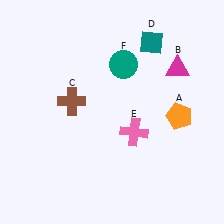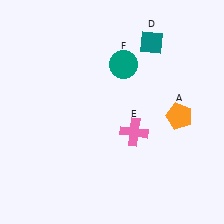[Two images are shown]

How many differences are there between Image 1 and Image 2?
There are 2 differences between the two images.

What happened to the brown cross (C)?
The brown cross (C) was removed in Image 2. It was in the top-left area of Image 1.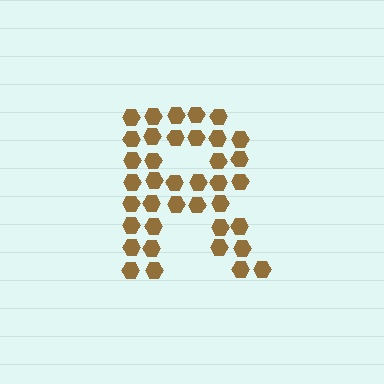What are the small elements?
The small elements are hexagons.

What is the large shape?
The large shape is the letter R.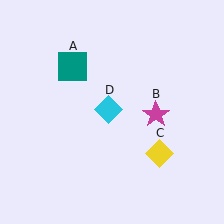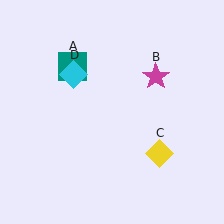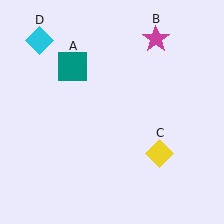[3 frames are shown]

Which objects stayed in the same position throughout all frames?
Teal square (object A) and yellow diamond (object C) remained stationary.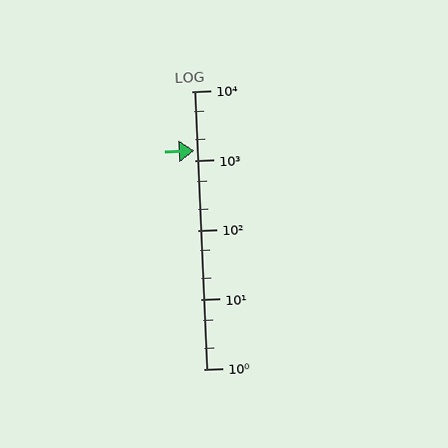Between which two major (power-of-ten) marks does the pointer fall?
The pointer is between 1000 and 10000.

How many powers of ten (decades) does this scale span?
The scale spans 4 decades, from 1 to 10000.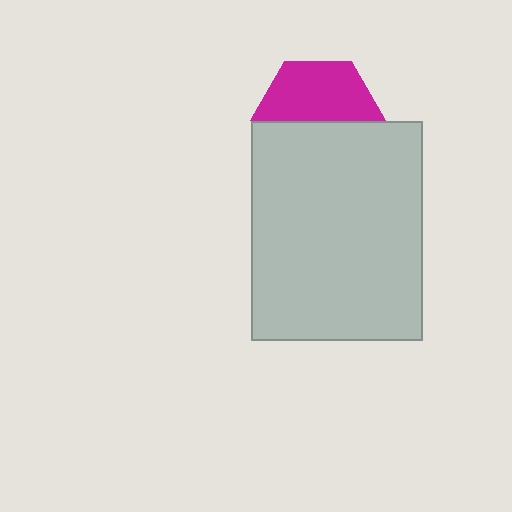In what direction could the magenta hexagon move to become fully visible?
The magenta hexagon could move up. That would shift it out from behind the light gray rectangle entirely.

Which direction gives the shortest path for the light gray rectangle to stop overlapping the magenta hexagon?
Moving down gives the shortest separation.